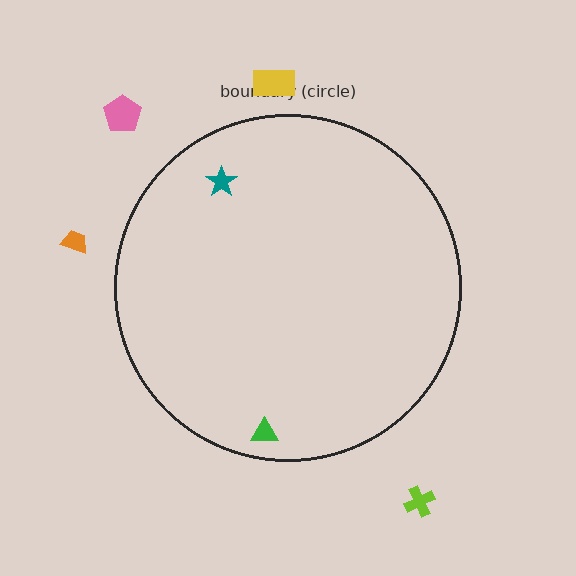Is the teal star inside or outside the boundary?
Inside.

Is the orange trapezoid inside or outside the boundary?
Outside.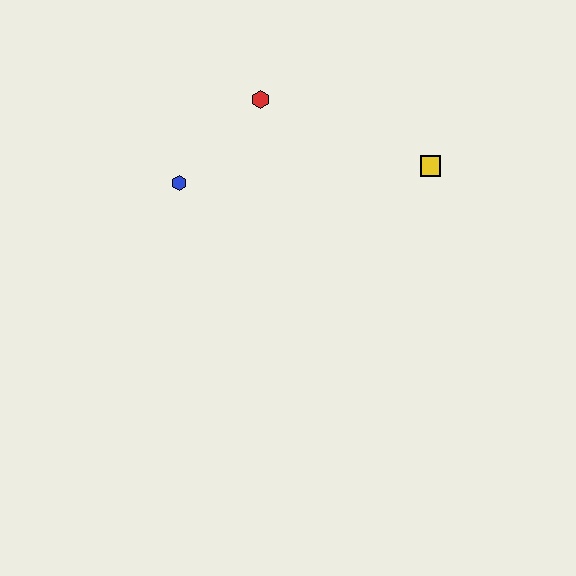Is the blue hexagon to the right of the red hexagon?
No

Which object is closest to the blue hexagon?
The red hexagon is closest to the blue hexagon.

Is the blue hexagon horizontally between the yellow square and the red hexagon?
No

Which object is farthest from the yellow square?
The blue hexagon is farthest from the yellow square.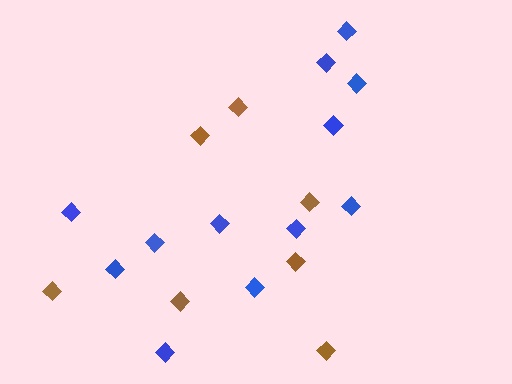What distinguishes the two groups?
There are 2 groups: one group of blue diamonds (12) and one group of brown diamonds (7).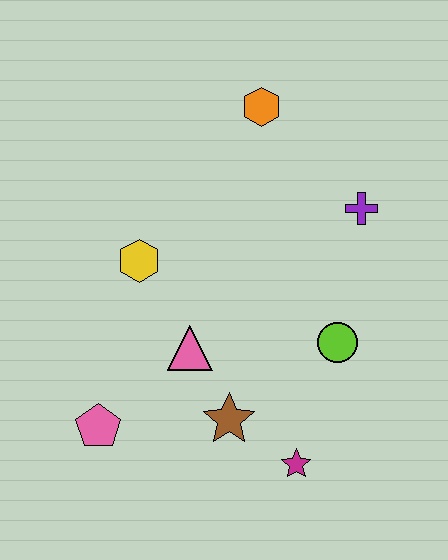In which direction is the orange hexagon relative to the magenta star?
The orange hexagon is above the magenta star.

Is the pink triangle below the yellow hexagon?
Yes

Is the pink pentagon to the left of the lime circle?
Yes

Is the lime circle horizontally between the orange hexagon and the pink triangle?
No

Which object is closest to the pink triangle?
The brown star is closest to the pink triangle.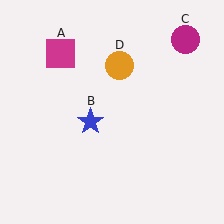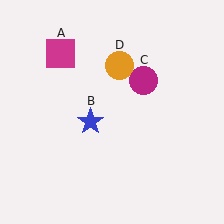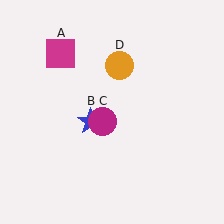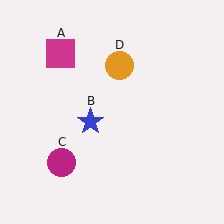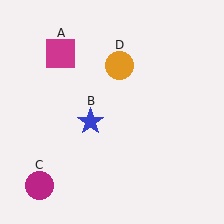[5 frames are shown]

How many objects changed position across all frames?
1 object changed position: magenta circle (object C).